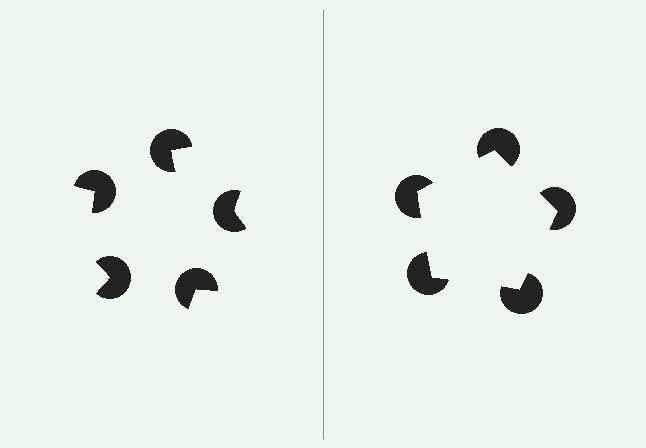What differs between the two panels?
The pac-man discs are positioned identically on both sides; only the wedge orientations differ. On the right they align to a pentagon; on the left they are misaligned.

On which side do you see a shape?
An illusory pentagon appears on the right side. On the left side the wedge cuts are rotated, so no coherent shape forms.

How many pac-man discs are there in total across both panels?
10 — 5 on each side.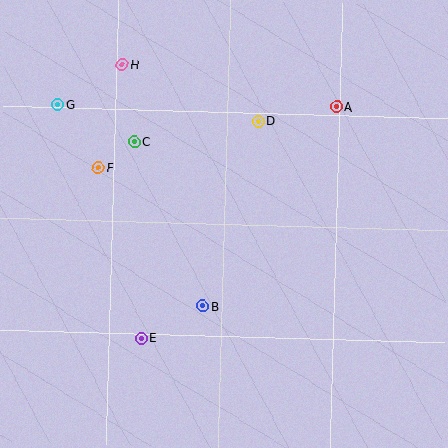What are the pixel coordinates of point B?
Point B is at (202, 306).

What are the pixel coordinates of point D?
Point D is at (258, 121).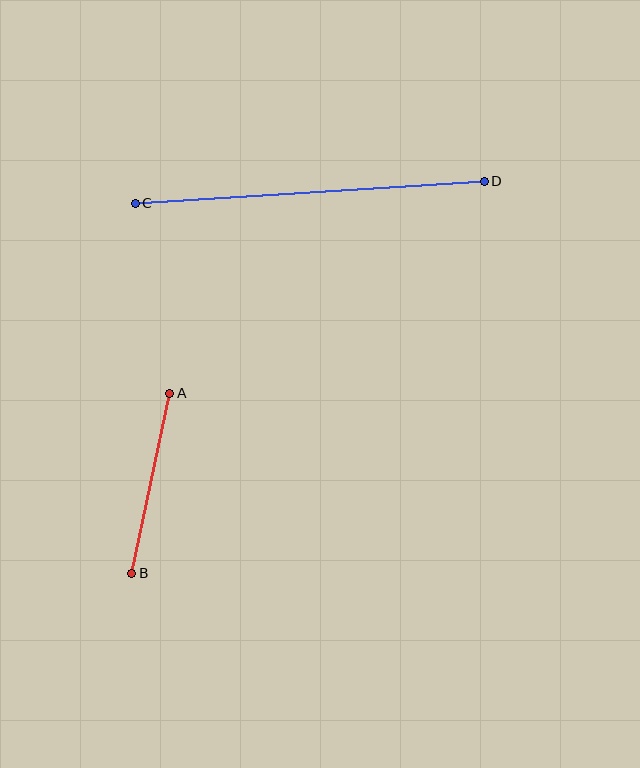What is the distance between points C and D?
The distance is approximately 350 pixels.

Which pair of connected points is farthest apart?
Points C and D are farthest apart.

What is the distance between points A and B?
The distance is approximately 184 pixels.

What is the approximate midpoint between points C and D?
The midpoint is at approximately (310, 192) pixels.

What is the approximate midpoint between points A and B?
The midpoint is at approximately (151, 483) pixels.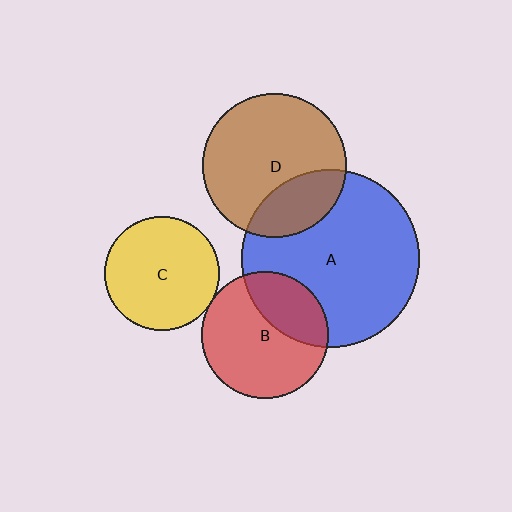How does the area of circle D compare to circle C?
Approximately 1.6 times.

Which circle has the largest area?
Circle A (blue).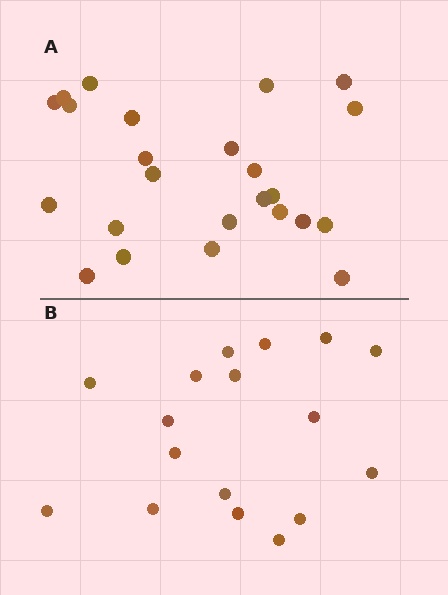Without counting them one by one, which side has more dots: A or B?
Region A (the top region) has more dots.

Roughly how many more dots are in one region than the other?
Region A has roughly 8 or so more dots than region B.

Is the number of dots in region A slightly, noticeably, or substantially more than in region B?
Region A has noticeably more, but not dramatically so. The ratio is roughly 1.4 to 1.